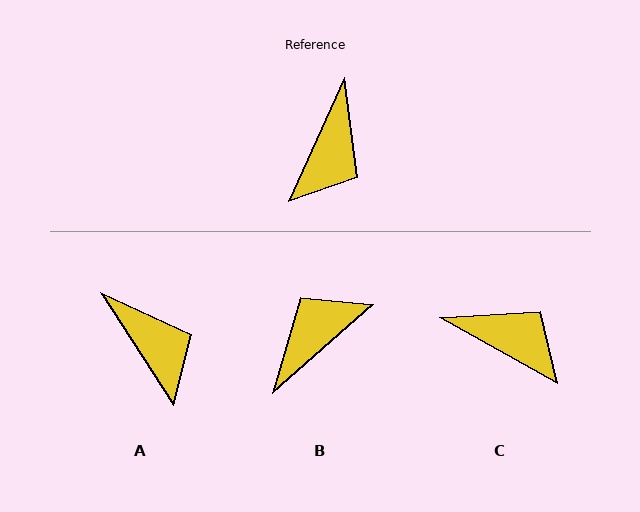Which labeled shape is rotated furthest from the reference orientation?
B, about 156 degrees away.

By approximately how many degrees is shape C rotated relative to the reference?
Approximately 85 degrees counter-clockwise.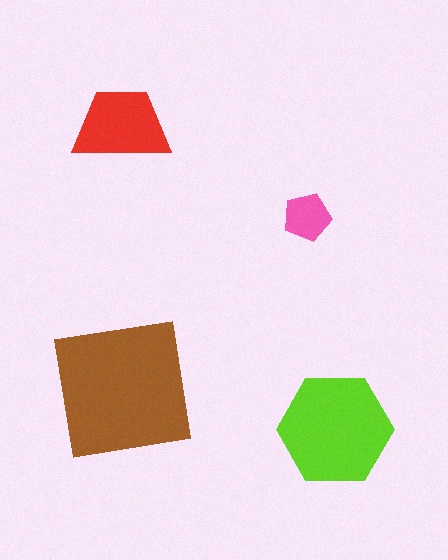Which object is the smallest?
The pink pentagon.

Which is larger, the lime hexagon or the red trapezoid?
The lime hexagon.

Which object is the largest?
The brown square.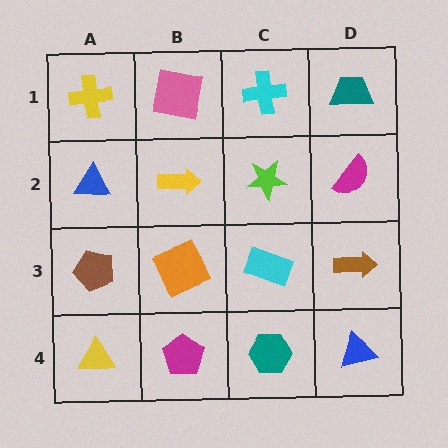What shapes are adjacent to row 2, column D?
A teal trapezoid (row 1, column D), a brown arrow (row 3, column D), a lime star (row 2, column C).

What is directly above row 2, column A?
A yellow cross.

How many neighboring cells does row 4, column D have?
2.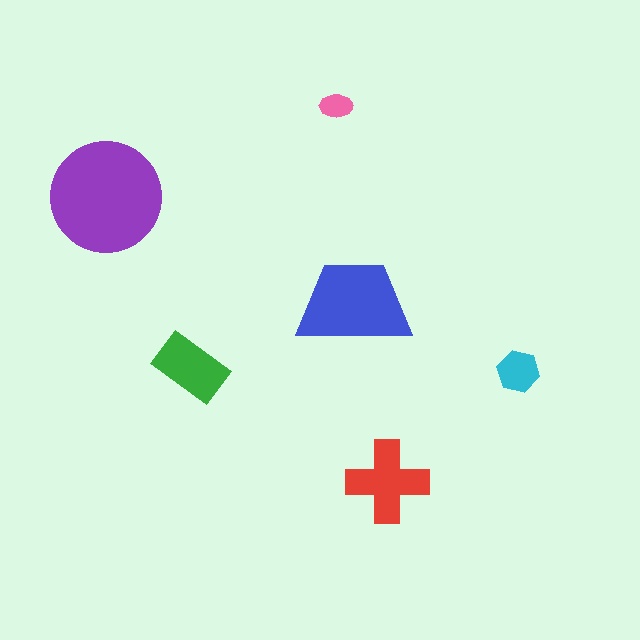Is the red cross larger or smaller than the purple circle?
Smaller.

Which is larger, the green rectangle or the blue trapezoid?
The blue trapezoid.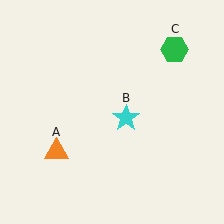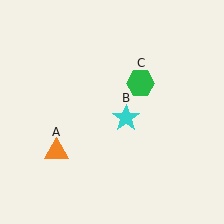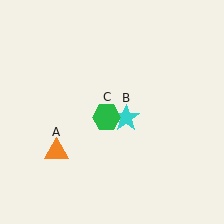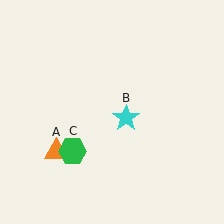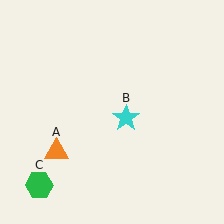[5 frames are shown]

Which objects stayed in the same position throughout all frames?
Orange triangle (object A) and cyan star (object B) remained stationary.